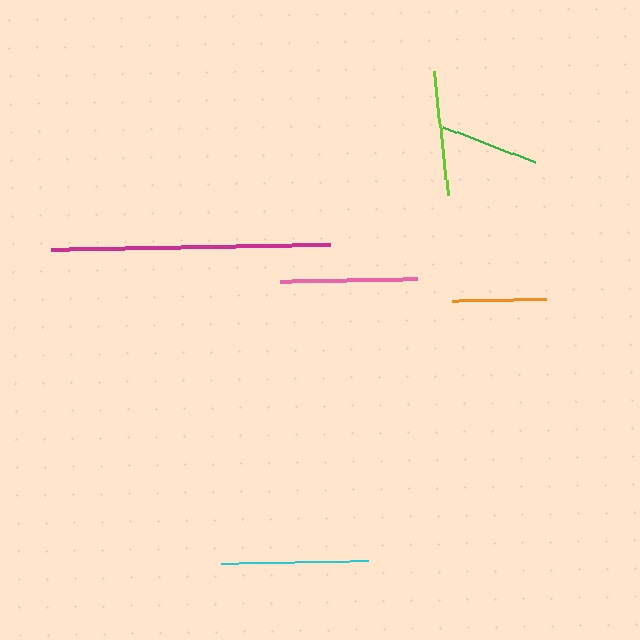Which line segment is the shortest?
The orange line is the shortest at approximately 94 pixels.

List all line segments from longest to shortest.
From longest to shortest: magenta, cyan, pink, lime, green, orange.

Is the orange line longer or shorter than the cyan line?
The cyan line is longer than the orange line.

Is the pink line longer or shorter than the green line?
The pink line is longer than the green line.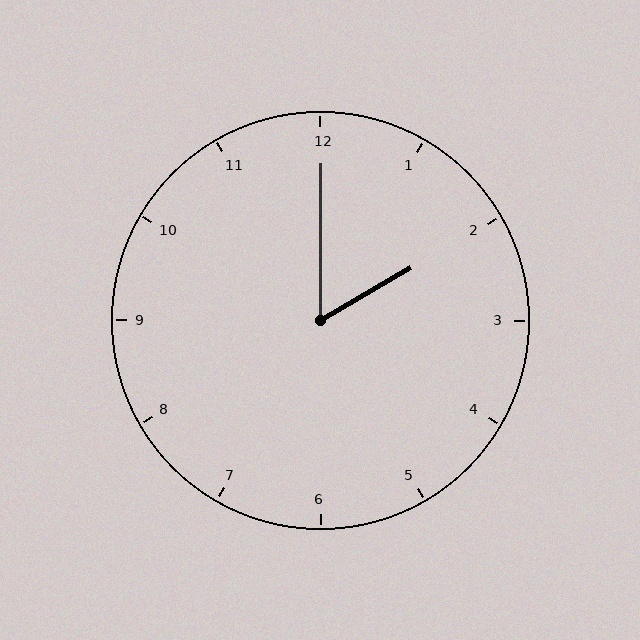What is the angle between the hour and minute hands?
Approximately 60 degrees.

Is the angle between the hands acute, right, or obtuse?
It is acute.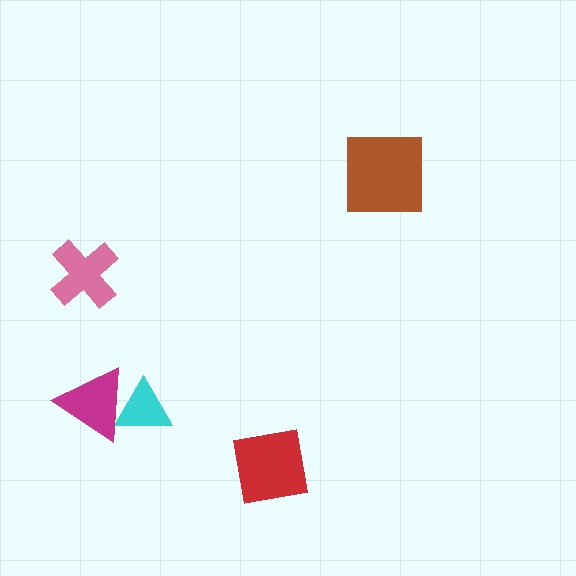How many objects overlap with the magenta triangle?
1 object overlaps with the magenta triangle.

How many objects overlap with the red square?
0 objects overlap with the red square.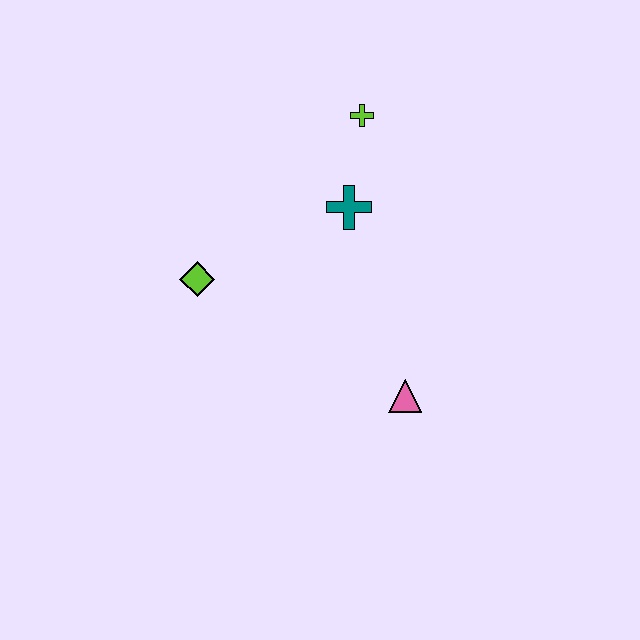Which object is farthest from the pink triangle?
The lime cross is farthest from the pink triangle.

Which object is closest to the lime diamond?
The teal cross is closest to the lime diamond.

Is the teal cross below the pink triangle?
No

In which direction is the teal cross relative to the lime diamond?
The teal cross is to the right of the lime diamond.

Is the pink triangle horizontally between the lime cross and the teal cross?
No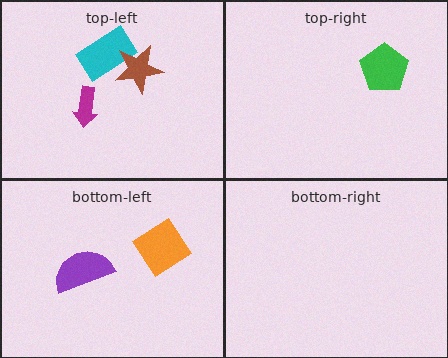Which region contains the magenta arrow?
The top-left region.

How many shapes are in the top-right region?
1.